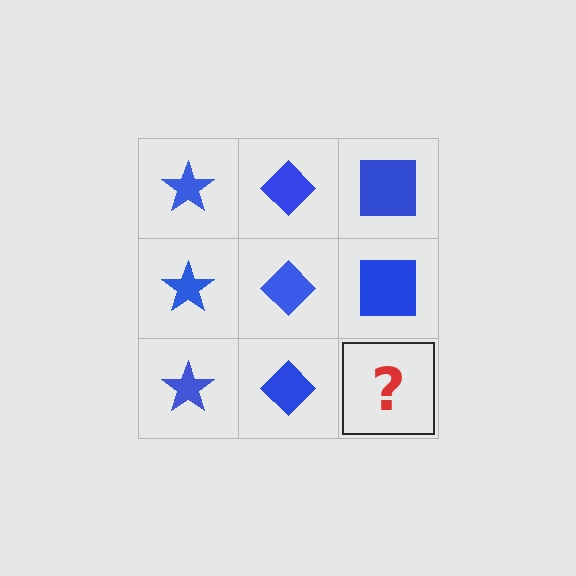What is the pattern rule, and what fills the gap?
The rule is that each column has a consistent shape. The gap should be filled with a blue square.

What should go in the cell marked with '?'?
The missing cell should contain a blue square.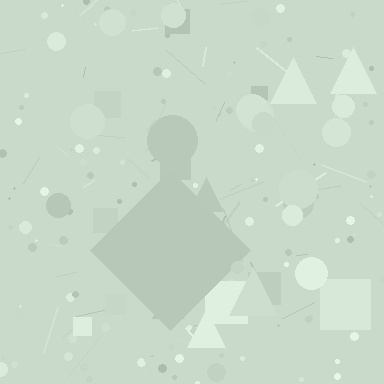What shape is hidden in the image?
A diamond is hidden in the image.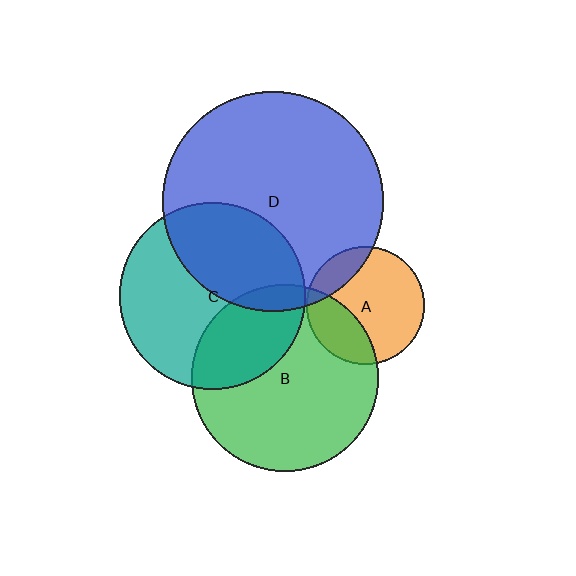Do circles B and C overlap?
Yes.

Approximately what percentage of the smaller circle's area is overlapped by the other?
Approximately 30%.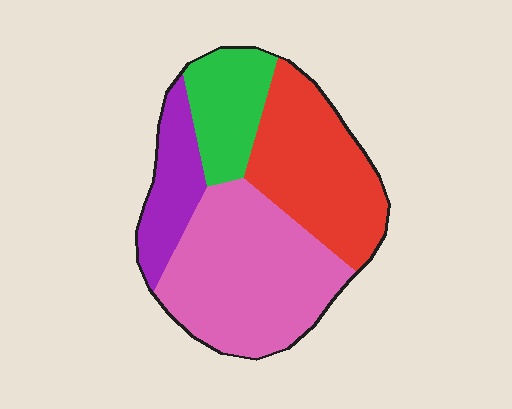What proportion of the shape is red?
Red covers 30% of the shape.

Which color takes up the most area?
Pink, at roughly 40%.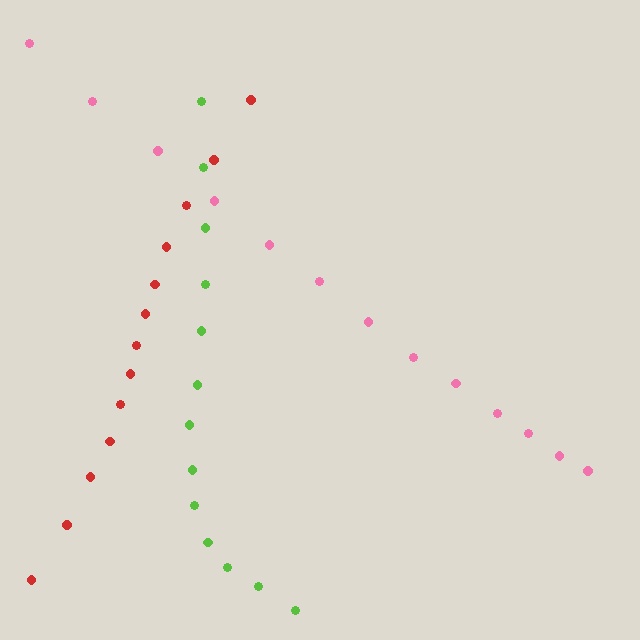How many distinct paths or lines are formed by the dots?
There are 3 distinct paths.